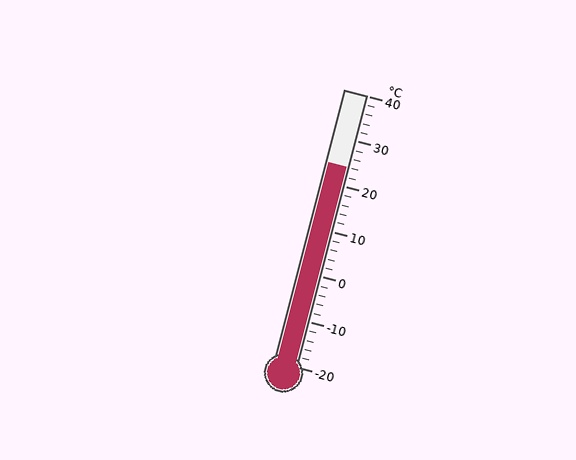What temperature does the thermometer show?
The thermometer shows approximately 24°C.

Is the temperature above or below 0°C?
The temperature is above 0°C.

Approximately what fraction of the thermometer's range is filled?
The thermometer is filled to approximately 75% of its range.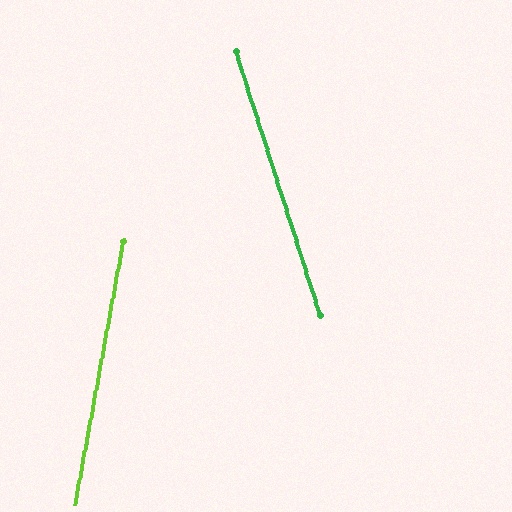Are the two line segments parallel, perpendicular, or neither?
Neither parallel nor perpendicular — they differ by about 28°.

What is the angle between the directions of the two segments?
Approximately 28 degrees.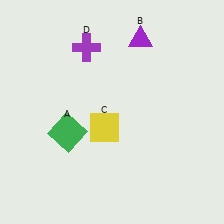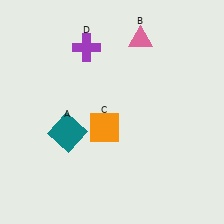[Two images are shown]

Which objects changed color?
A changed from green to teal. B changed from purple to pink. C changed from yellow to orange.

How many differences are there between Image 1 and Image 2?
There are 3 differences between the two images.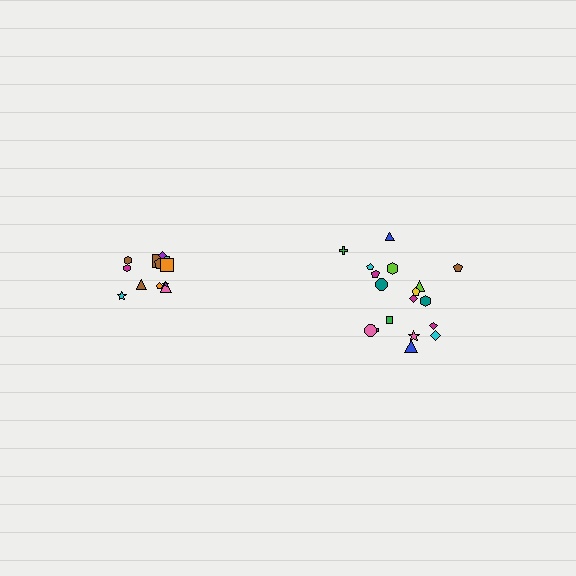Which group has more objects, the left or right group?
The right group.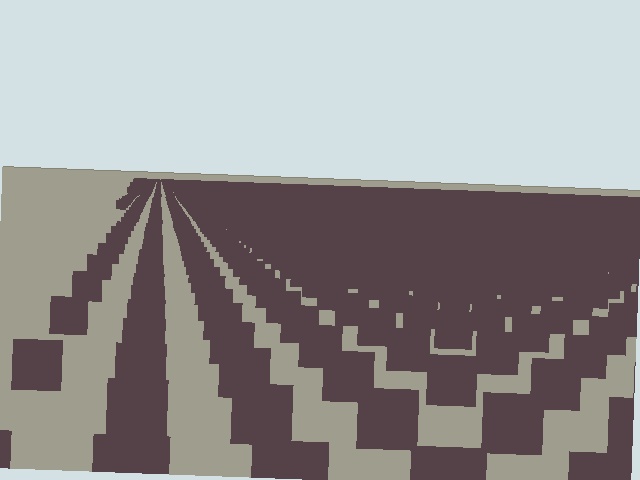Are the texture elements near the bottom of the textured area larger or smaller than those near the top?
Larger. Near the bottom, elements are closer to the viewer and appear at a bigger on-screen size.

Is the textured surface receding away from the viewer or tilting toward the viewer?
The surface is receding away from the viewer. Texture elements get smaller and denser toward the top.